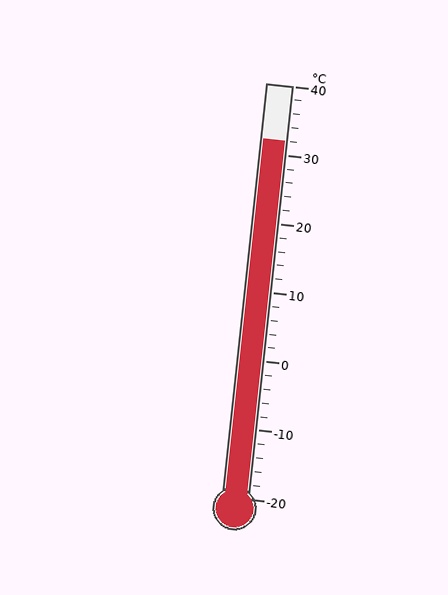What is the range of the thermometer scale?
The thermometer scale ranges from -20°C to 40°C.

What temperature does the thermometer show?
The thermometer shows approximately 32°C.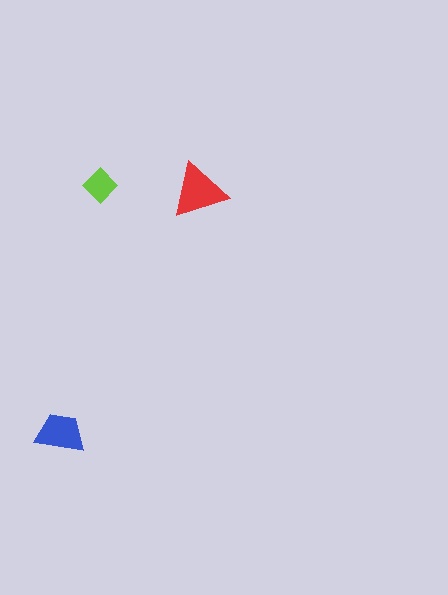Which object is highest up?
The lime diamond is topmost.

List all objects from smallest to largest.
The lime diamond, the blue trapezoid, the red triangle.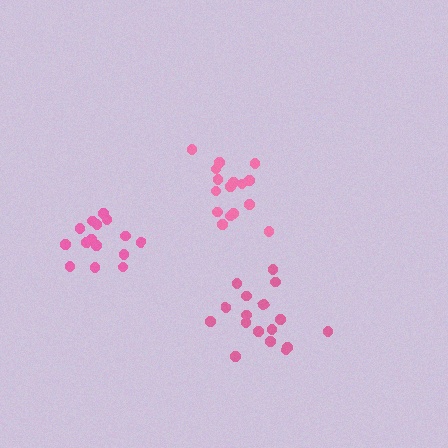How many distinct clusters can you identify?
There are 3 distinct clusters.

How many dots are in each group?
Group 1: 16 dots, Group 2: 15 dots, Group 3: 18 dots (49 total).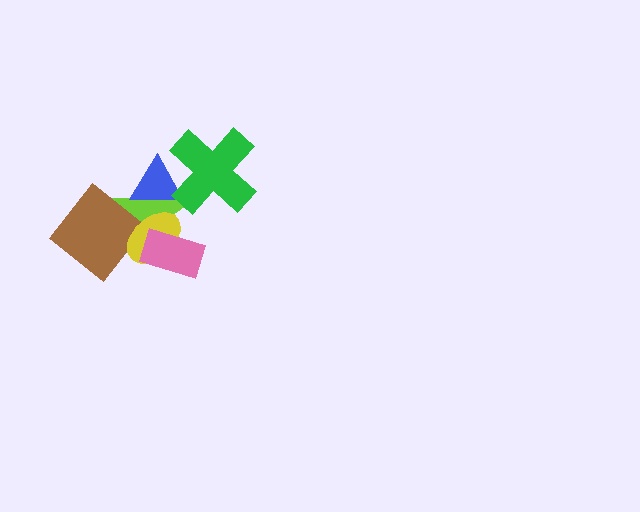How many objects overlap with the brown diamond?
2 objects overlap with the brown diamond.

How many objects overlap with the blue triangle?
3 objects overlap with the blue triangle.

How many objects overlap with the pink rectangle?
2 objects overlap with the pink rectangle.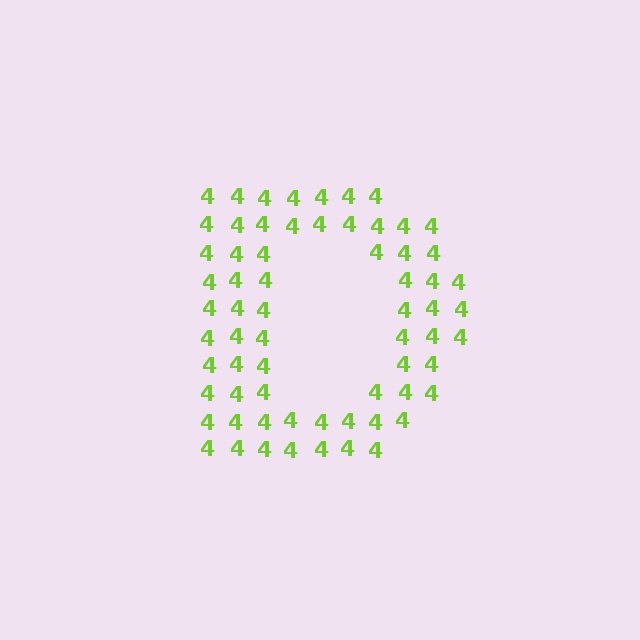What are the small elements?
The small elements are digit 4's.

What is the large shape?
The large shape is the letter D.